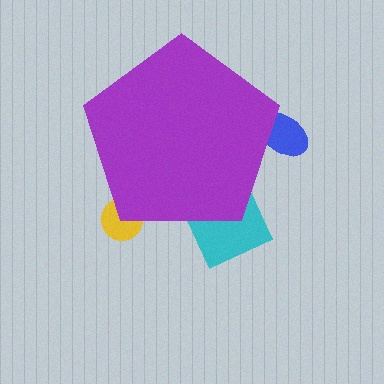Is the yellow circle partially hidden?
Yes, the yellow circle is partially hidden behind the purple pentagon.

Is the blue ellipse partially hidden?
Yes, the blue ellipse is partially hidden behind the purple pentagon.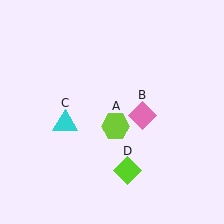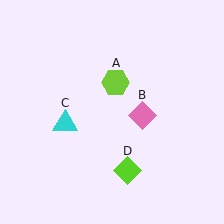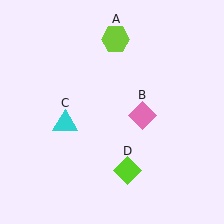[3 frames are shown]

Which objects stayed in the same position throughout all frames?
Pink diamond (object B) and cyan triangle (object C) and lime diamond (object D) remained stationary.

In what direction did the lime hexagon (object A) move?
The lime hexagon (object A) moved up.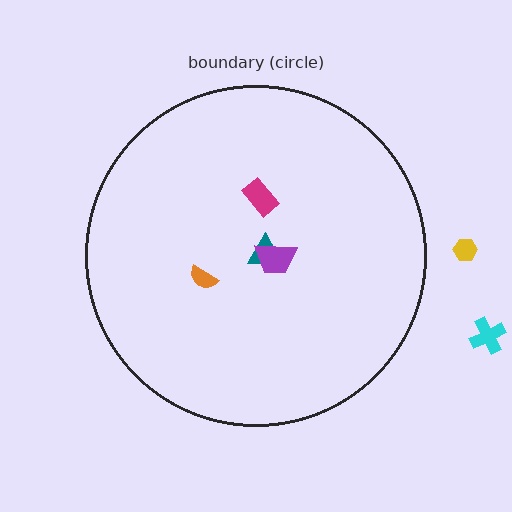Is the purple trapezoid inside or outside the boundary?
Inside.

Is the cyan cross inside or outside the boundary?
Outside.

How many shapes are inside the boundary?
4 inside, 2 outside.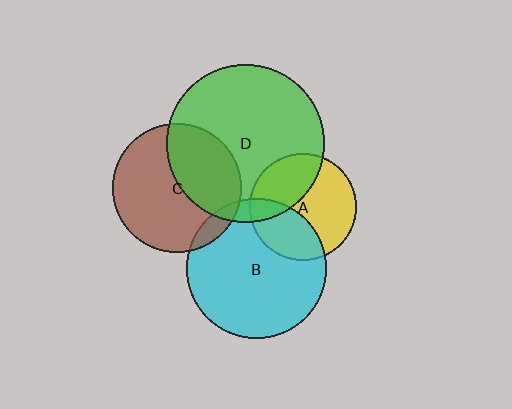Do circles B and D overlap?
Yes.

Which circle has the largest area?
Circle D (green).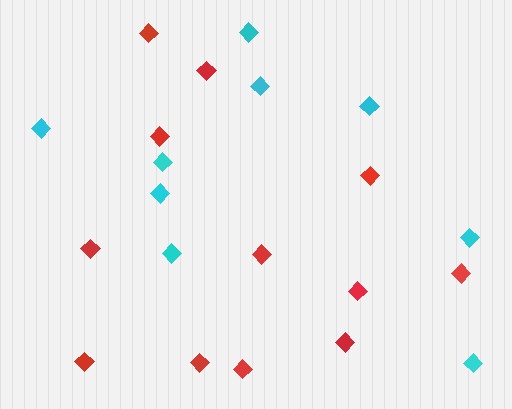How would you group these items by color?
There are 2 groups: one group of red diamonds (12) and one group of cyan diamonds (9).